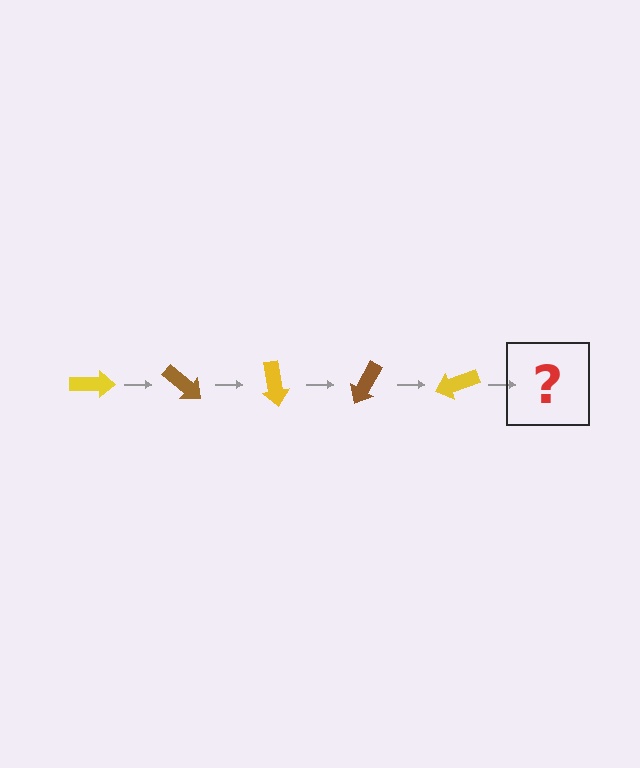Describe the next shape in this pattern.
It should be a brown arrow, rotated 200 degrees from the start.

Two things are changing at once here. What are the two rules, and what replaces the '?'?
The two rules are that it rotates 40 degrees each step and the color cycles through yellow and brown. The '?' should be a brown arrow, rotated 200 degrees from the start.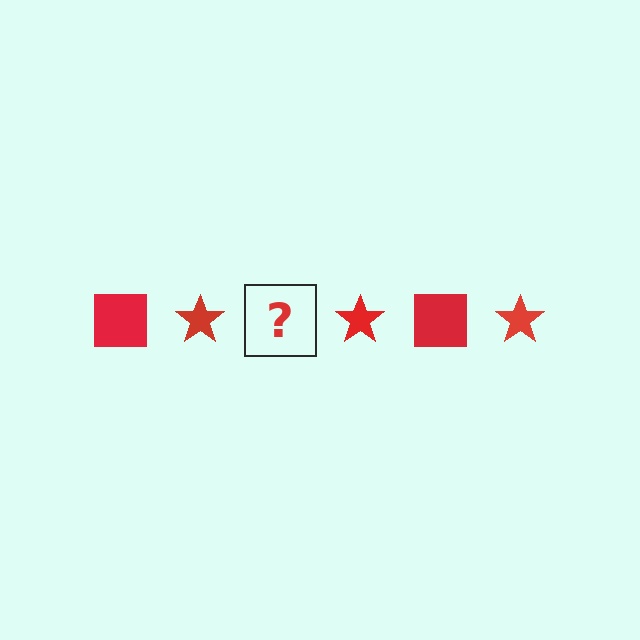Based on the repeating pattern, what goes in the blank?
The blank should be a red square.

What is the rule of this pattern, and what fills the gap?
The rule is that the pattern cycles through square, star shapes in red. The gap should be filled with a red square.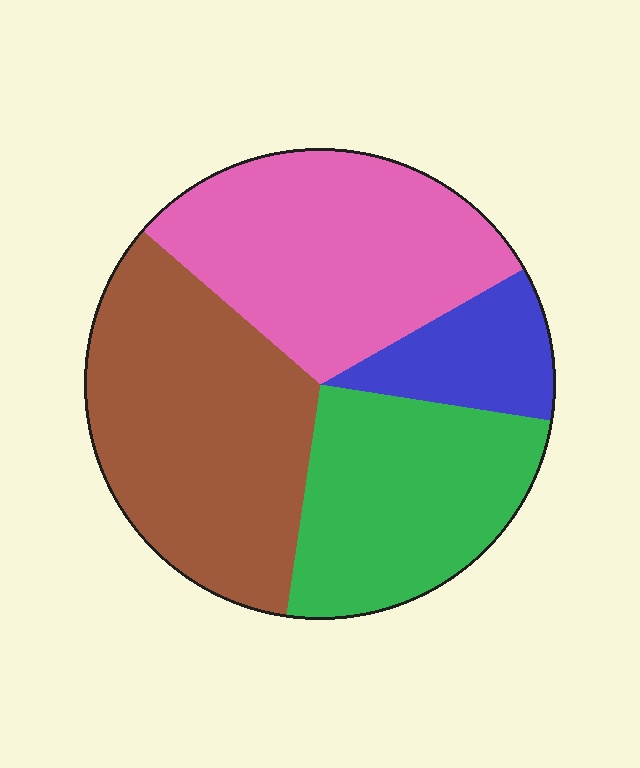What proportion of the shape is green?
Green takes up about one quarter (1/4) of the shape.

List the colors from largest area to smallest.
From largest to smallest: brown, pink, green, blue.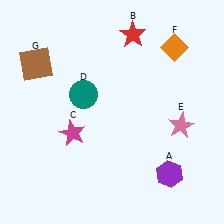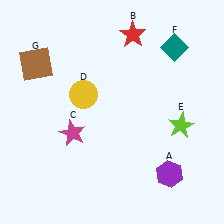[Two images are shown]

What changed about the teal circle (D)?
In Image 1, D is teal. In Image 2, it changed to yellow.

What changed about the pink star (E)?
In Image 1, E is pink. In Image 2, it changed to lime.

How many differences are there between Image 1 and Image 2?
There are 3 differences between the two images.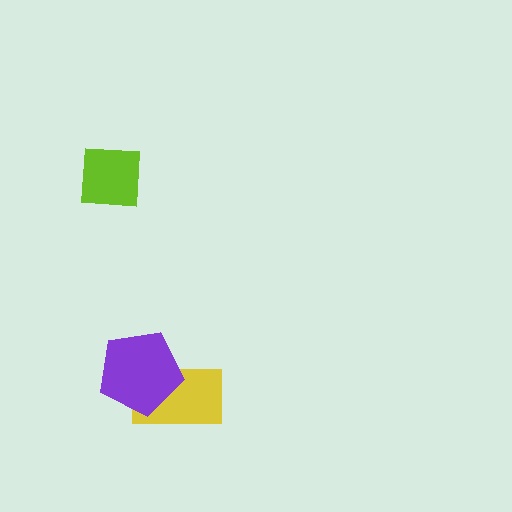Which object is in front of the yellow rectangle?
The purple pentagon is in front of the yellow rectangle.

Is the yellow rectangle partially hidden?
Yes, it is partially covered by another shape.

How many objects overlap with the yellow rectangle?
1 object overlaps with the yellow rectangle.